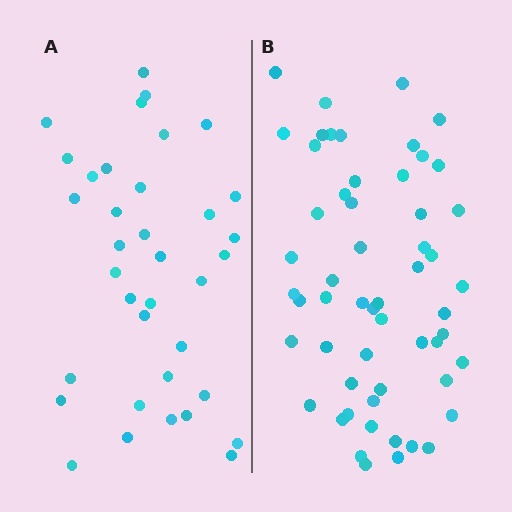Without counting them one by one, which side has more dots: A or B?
Region B (the right region) has more dots.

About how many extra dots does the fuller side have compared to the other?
Region B has approximately 20 more dots than region A.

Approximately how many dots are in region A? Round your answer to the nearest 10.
About 40 dots. (The exact count is 36, which rounds to 40.)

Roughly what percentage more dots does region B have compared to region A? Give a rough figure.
About 55% more.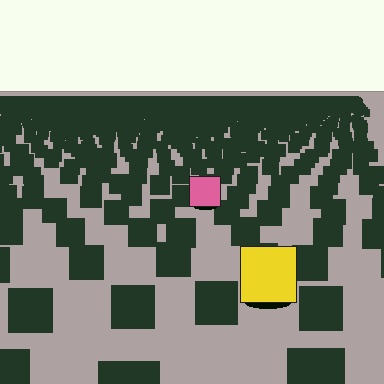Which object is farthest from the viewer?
The pink square is farthest from the viewer. It appears smaller and the ground texture around it is denser.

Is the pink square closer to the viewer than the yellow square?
No. The yellow square is closer — you can tell from the texture gradient: the ground texture is coarser near it.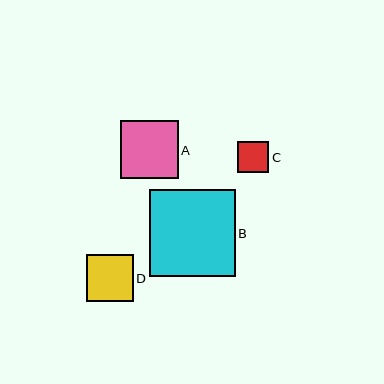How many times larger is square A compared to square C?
Square A is approximately 1.9 times the size of square C.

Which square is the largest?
Square B is the largest with a size of approximately 86 pixels.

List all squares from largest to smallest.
From largest to smallest: B, A, D, C.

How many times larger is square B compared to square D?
Square B is approximately 1.8 times the size of square D.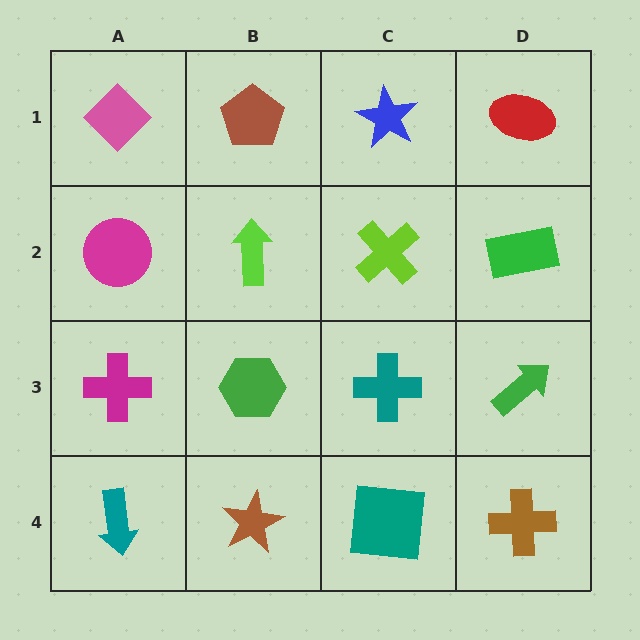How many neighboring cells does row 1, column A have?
2.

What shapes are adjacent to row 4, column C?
A teal cross (row 3, column C), a brown star (row 4, column B), a brown cross (row 4, column D).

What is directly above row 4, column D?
A green arrow.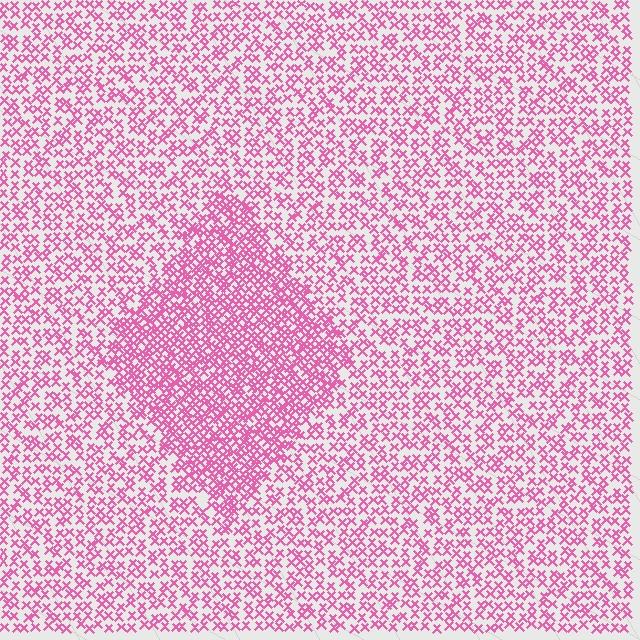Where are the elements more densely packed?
The elements are more densely packed inside the diamond boundary.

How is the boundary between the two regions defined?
The boundary is defined by a change in element density (approximately 1.9x ratio). All elements are the same color, size, and shape.